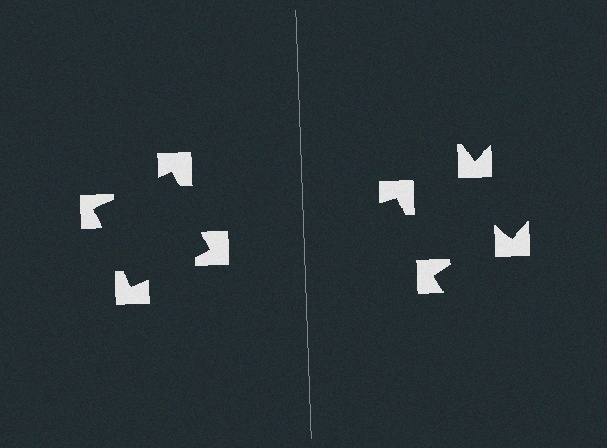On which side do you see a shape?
An illusory square appears on the left side. On the right side the wedge cuts are rotated, so no coherent shape forms.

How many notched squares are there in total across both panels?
8 — 4 on each side.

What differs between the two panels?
The notched squares are positioned identically on both sides; only the wedge orientations differ. On the left they align to a square; on the right they are misaligned.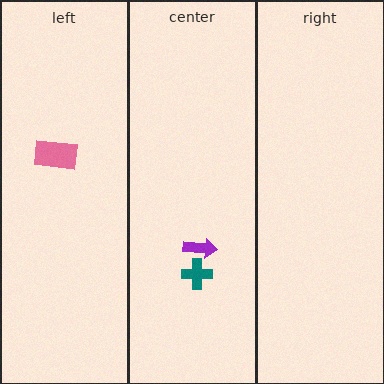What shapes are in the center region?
The teal cross, the purple arrow.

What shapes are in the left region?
The pink rectangle.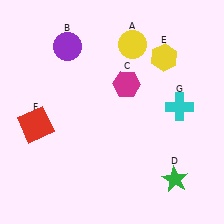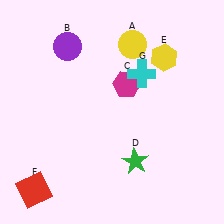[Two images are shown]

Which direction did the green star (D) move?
The green star (D) moved left.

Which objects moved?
The objects that moved are: the green star (D), the red square (F), the cyan cross (G).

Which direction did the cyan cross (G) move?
The cyan cross (G) moved left.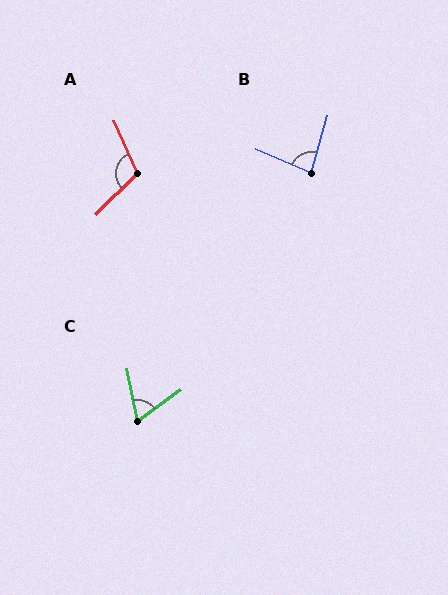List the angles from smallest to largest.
C (65°), B (82°), A (110°).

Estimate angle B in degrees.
Approximately 82 degrees.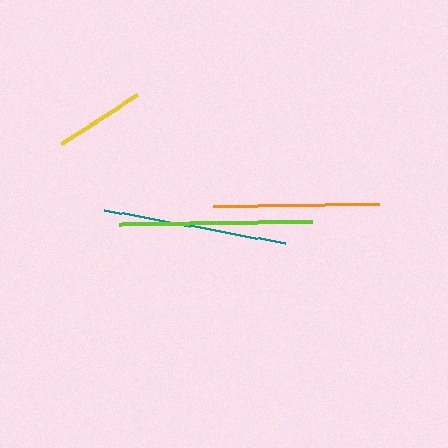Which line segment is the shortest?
The yellow line is the shortest at approximately 90 pixels.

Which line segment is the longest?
The lime line is the longest at approximately 193 pixels.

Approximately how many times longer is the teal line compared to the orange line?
The teal line is approximately 1.1 times the length of the orange line.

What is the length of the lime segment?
The lime segment is approximately 193 pixels long.